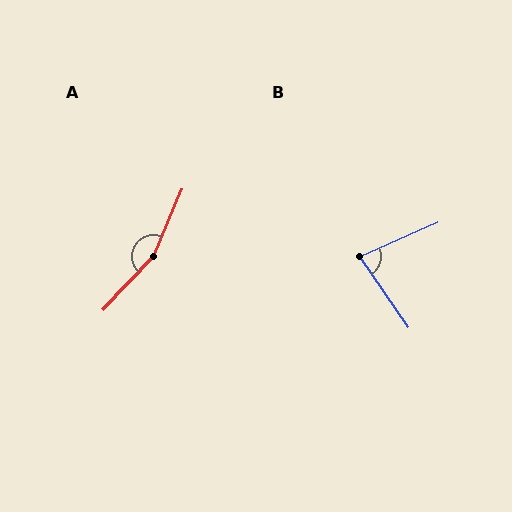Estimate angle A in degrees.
Approximately 160 degrees.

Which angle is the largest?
A, at approximately 160 degrees.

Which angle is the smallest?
B, at approximately 79 degrees.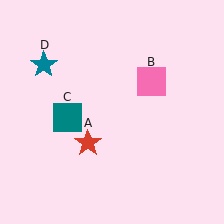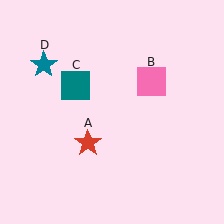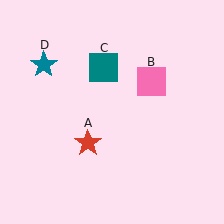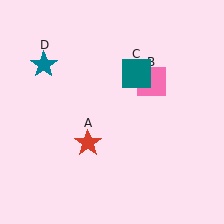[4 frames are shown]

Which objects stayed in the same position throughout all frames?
Red star (object A) and pink square (object B) and teal star (object D) remained stationary.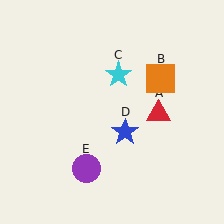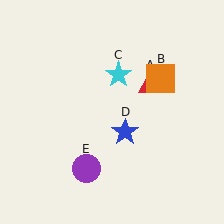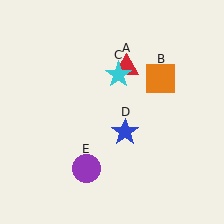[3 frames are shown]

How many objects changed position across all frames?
1 object changed position: red triangle (object A).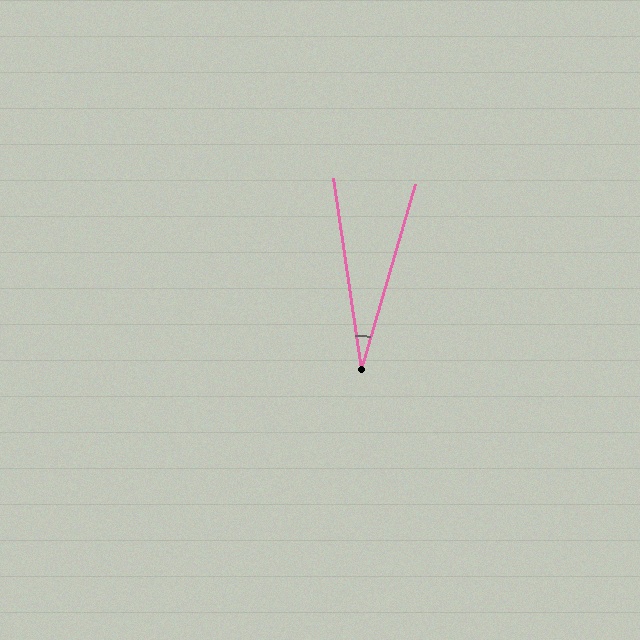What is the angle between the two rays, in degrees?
Approximately 25 degrees.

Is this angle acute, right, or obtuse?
It is acute.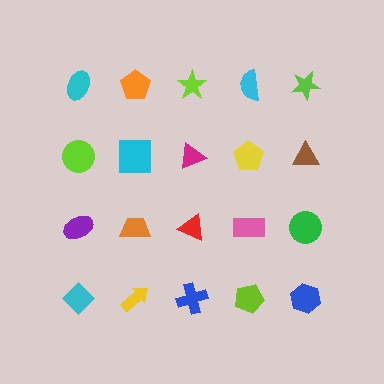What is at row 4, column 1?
A cyan diamond.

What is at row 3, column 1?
A purple ellipse.